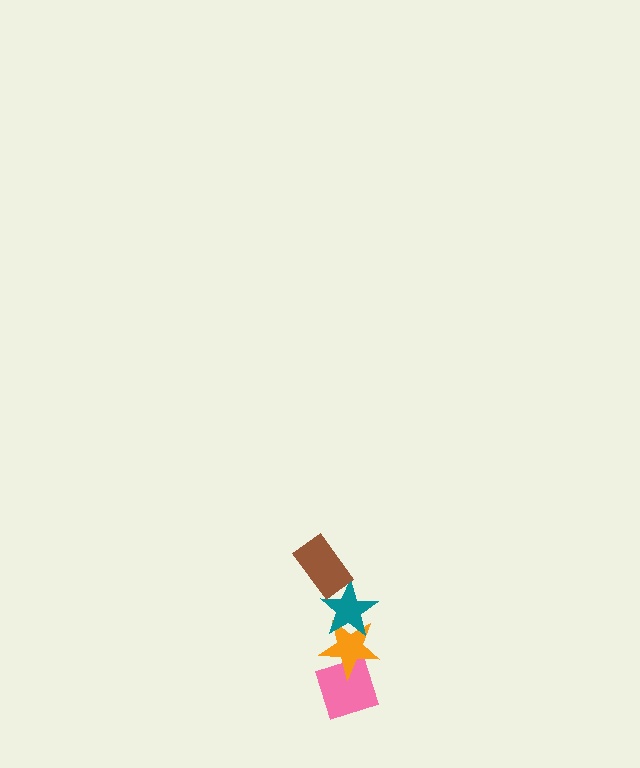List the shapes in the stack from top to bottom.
From top to bottom: the brown rectangle, the teal star, the orange star, the pink diamond.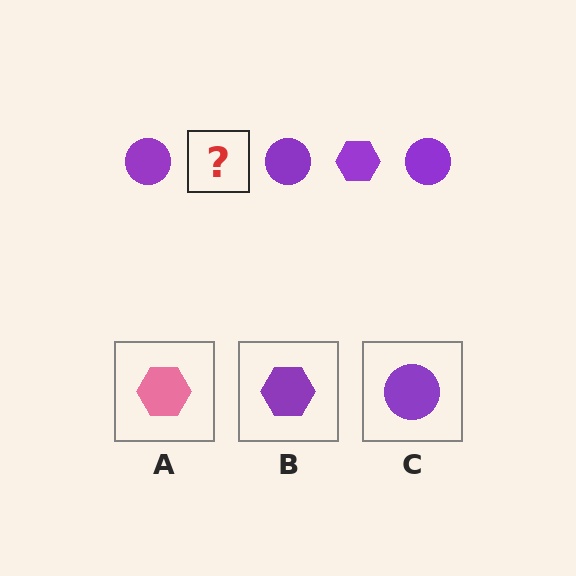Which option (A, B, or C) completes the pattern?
B.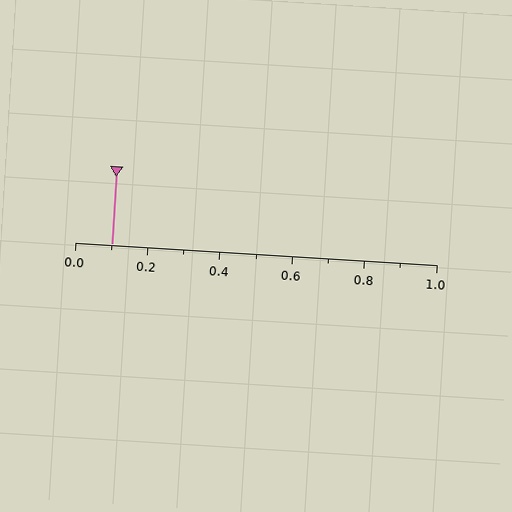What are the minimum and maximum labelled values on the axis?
The axis runs from 0.0 to 1.0.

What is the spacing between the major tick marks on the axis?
The major ticks are spaced 0.2 apart.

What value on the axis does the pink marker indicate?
The marker indicates approximately 0.1.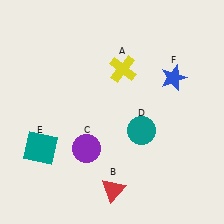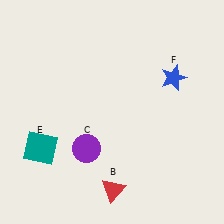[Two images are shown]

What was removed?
The teal circle (D), the yellow cross (A) were removed in Image 2.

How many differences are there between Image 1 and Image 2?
There are 2 differences between the two images.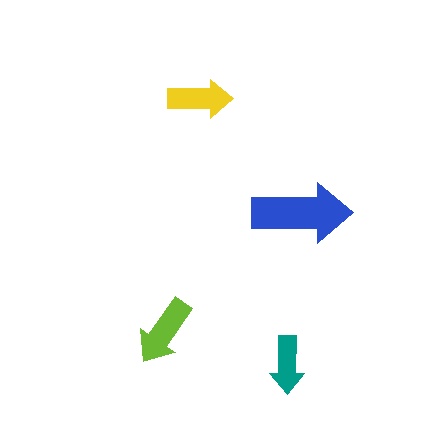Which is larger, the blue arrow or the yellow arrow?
The blue one.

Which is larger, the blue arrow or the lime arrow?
The blue one.